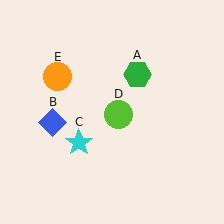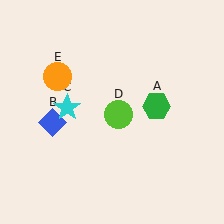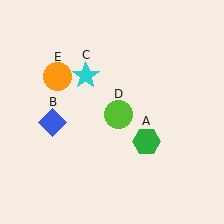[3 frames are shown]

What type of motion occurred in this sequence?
The green hexagon (object A), cyan star (object C) rotated clockwise around the center of the scene.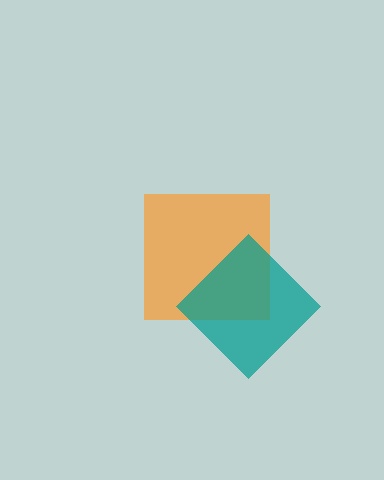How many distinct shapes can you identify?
There are 2 distinct shapes: an orange square, a teal diamond.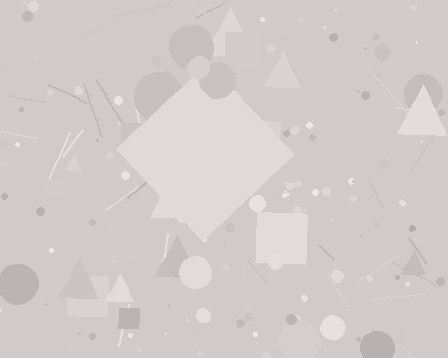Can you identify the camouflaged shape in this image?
The camouflaged shape is a diamond.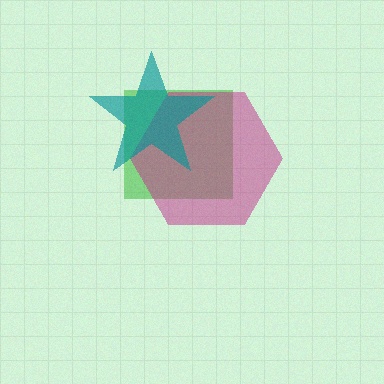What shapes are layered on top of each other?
The layered shapes are: a green square, a magenta hexagon, a teal star.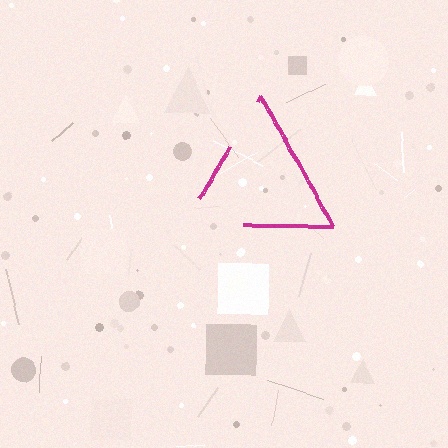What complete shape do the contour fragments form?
The contour fragments form a triangle.